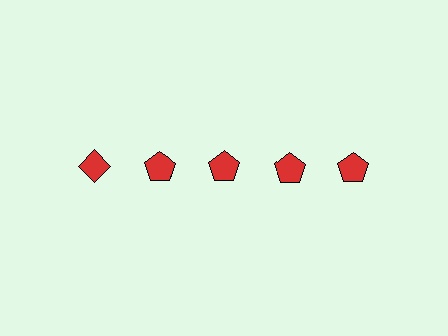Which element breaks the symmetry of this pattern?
The red diamond in the top row, leftmost column breaks the symmetry. All other shapes are red pentagons.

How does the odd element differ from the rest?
It has a different shape: diamond instead of pentagon.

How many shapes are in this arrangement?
There are 5 shapes arranged in a grid pattern.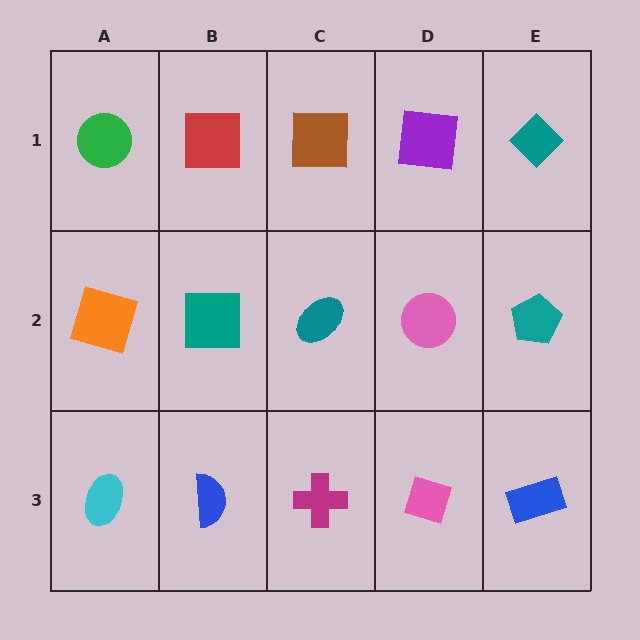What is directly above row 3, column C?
A teal ellipse.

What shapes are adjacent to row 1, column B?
A teal square (row 2, column B), a green circle (row 1, column A), a brown square (row 1, column C).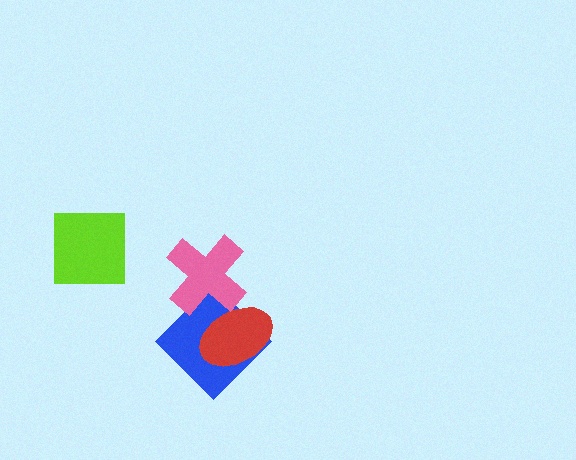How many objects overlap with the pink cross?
2 objects overlap with the pink cross.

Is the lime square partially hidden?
No, no other shape covers it.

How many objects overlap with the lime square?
0 objects overlap with the lime square.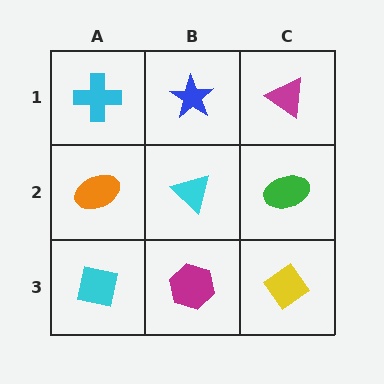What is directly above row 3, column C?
A green ellipse.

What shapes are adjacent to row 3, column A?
An orange ellipse (row 2, column A), a magenta hexagon (row 3, column B).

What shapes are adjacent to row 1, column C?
A green ellipse (row 2, column C), a blue star (row 1, column B).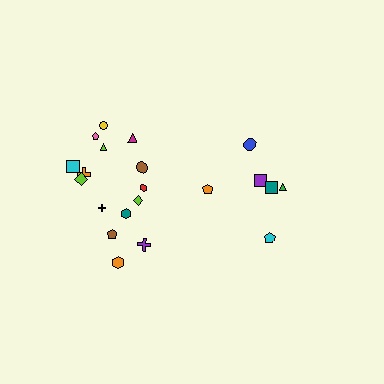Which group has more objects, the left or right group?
The left group.